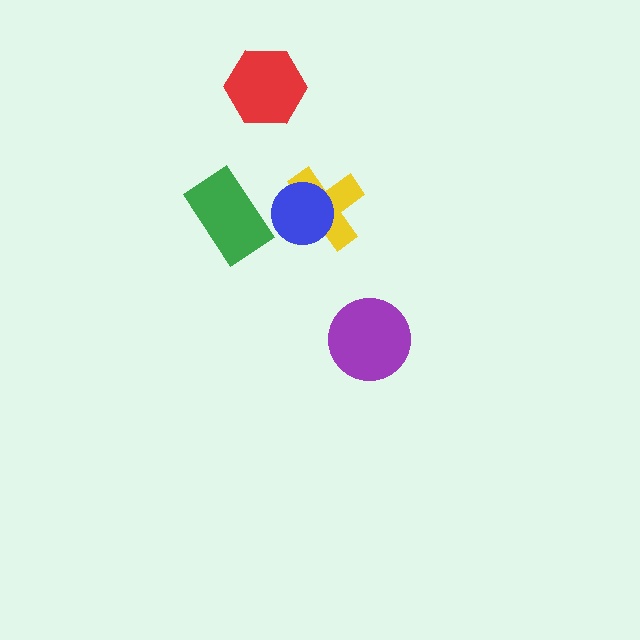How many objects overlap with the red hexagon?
0 objects overlap with the red hexagon.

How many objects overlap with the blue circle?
1 object overlaps with the blue circle.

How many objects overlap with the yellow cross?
1 object overlaps with the yellow cross.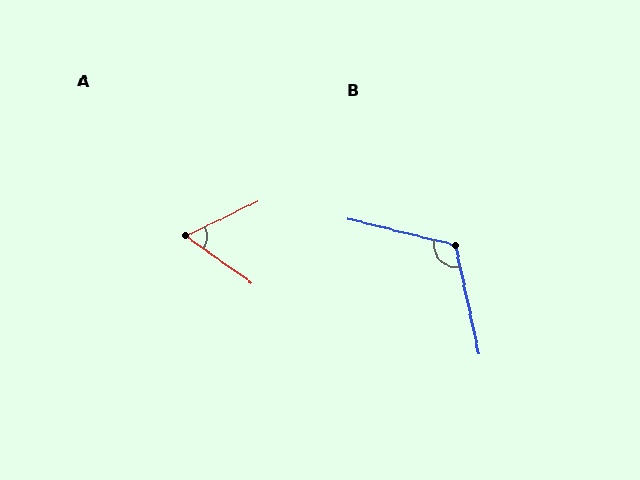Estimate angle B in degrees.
Approximately 116 degrees.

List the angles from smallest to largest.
A (61°), B (116°).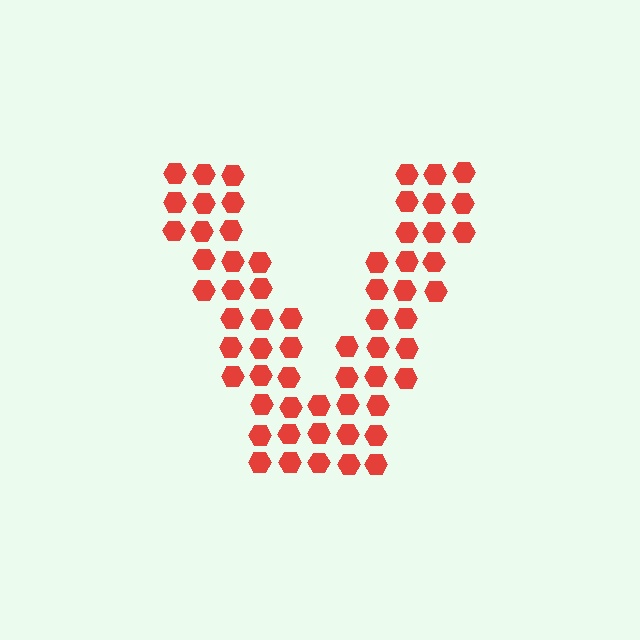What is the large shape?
The large shape is the letter V.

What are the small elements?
The small elements are hexagons.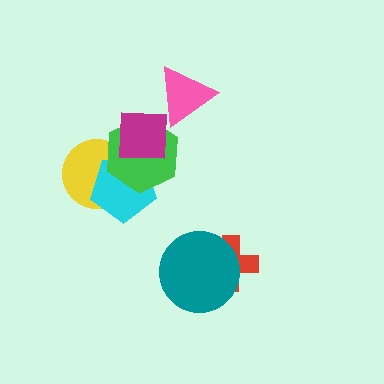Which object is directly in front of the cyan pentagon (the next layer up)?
The green hexagon is directly in front of the cyan pentagon.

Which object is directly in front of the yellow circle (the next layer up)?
The cyan pentagon is directly in front of the yellow circle.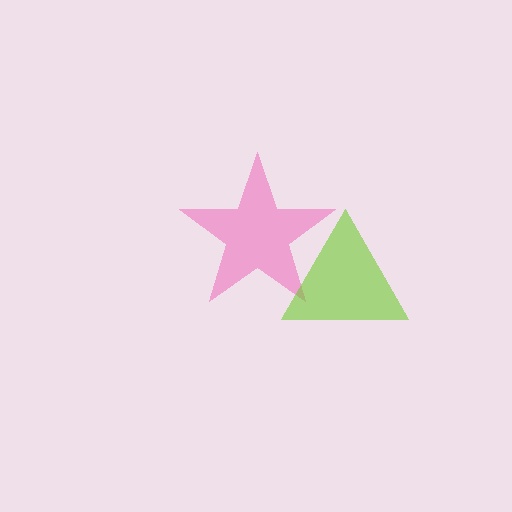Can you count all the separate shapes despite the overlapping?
Yes, there are 2 separate shapes.